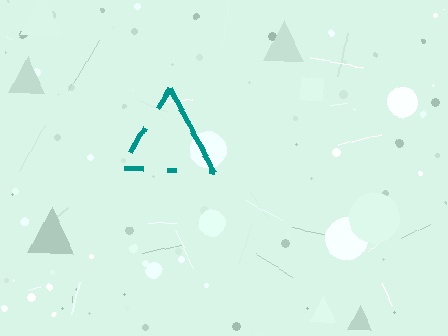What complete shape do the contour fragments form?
The contour fragments form a triangle.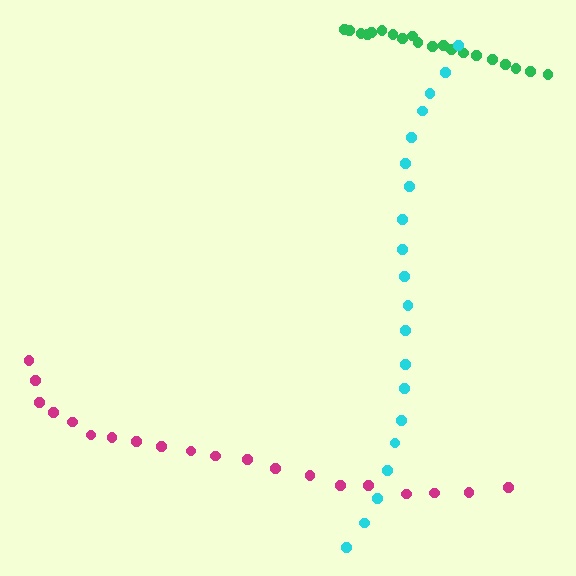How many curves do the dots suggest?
There are 3 distinct paths.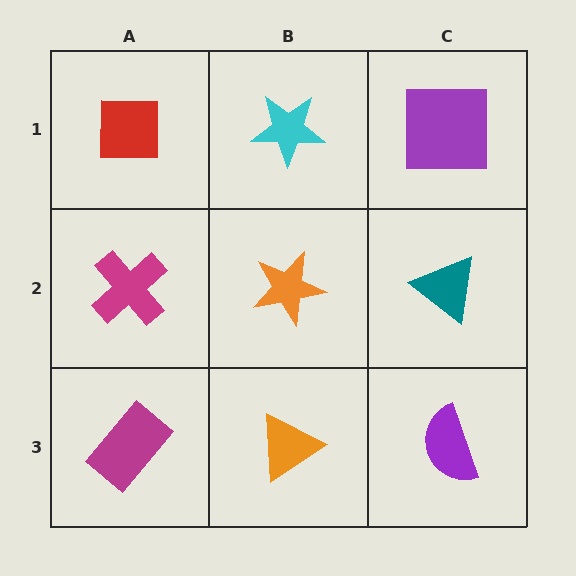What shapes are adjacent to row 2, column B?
A cyan star (row 1, column B), an orange triangle (row 3, column B), a magenta cross (row 2, column A), a teal triangle (row 2, column C).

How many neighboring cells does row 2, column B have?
4.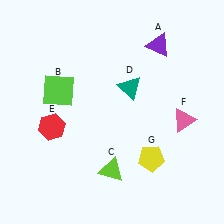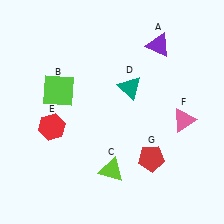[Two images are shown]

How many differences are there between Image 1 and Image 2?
There is 1 difference between the two images.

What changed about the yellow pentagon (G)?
In Image 1, G is yellow. In Image 2, it changed to red.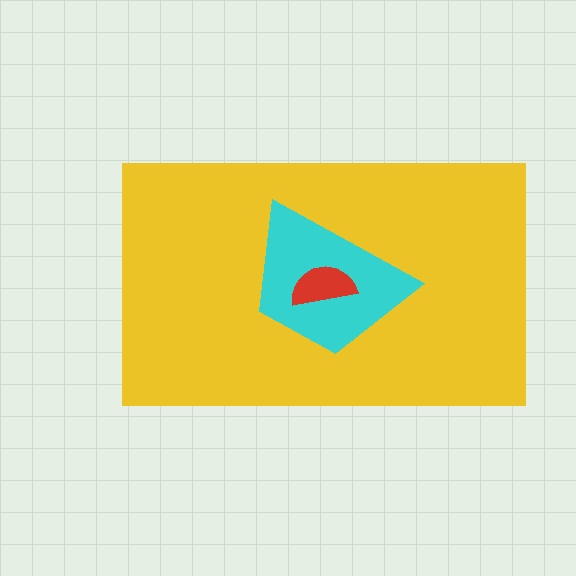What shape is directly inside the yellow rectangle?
The cyan trapezoid.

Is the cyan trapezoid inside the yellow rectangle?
Yes.